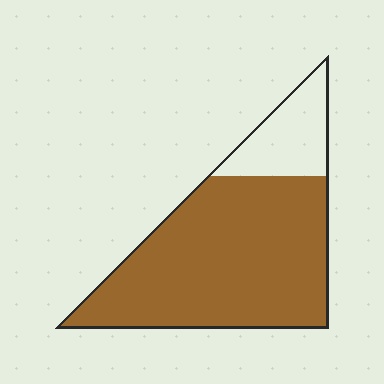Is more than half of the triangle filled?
Yes.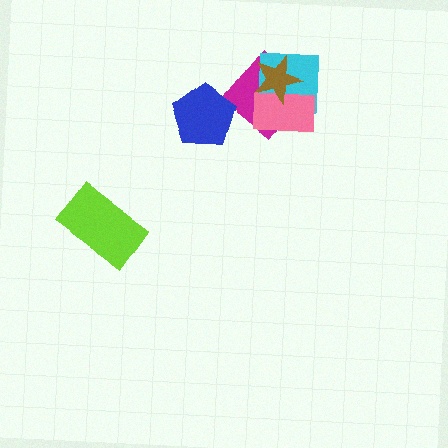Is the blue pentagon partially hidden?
No, no other shape covers it.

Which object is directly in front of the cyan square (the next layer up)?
The pink rectangle is directly in front of the cyan square.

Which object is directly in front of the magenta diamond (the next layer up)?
The cyan square is directly in front of the magenta diamond.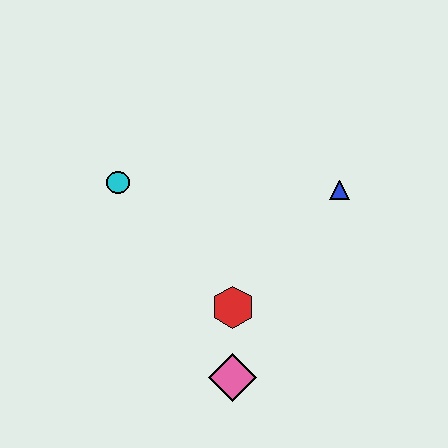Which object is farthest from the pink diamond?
The cyan circle is farthest from the pink diamond.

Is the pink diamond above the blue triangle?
No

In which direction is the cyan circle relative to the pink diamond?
The cyan circle is above the pink diamond.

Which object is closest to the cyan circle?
The red hexagon is closest to the cyan circle.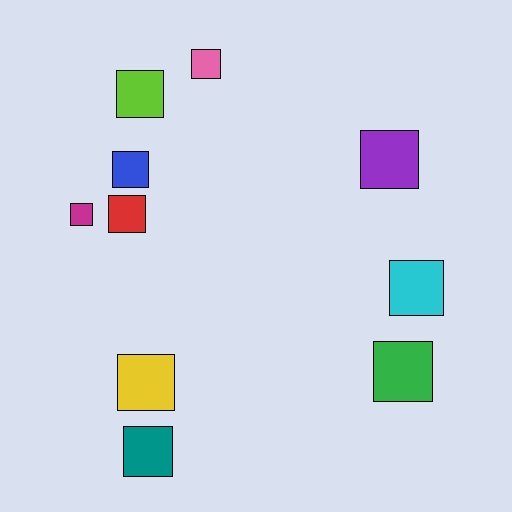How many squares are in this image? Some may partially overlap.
There are 10 squares.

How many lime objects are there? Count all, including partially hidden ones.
There is 1 lime object.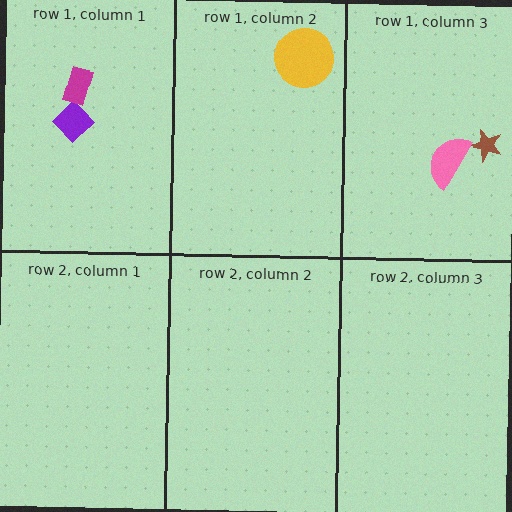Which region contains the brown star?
The row 1, column 3 region.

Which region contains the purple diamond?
The row 1, column 1 region.